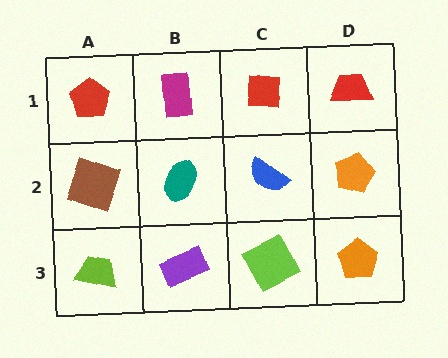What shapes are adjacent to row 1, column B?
A teal ellipse (row 2, column B), a red pentagon (row 1, column A), a red square (row 1, column C).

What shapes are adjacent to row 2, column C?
A red square (row 1, column C), a lime square (row 3, column C), a teal ellipse (row 2, column B), an orange pentagon (row 2, column D).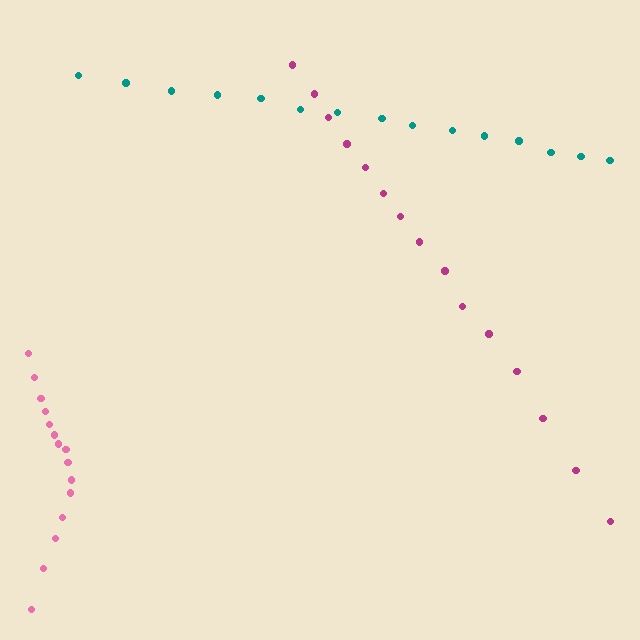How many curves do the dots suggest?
There are 3 distinct paths.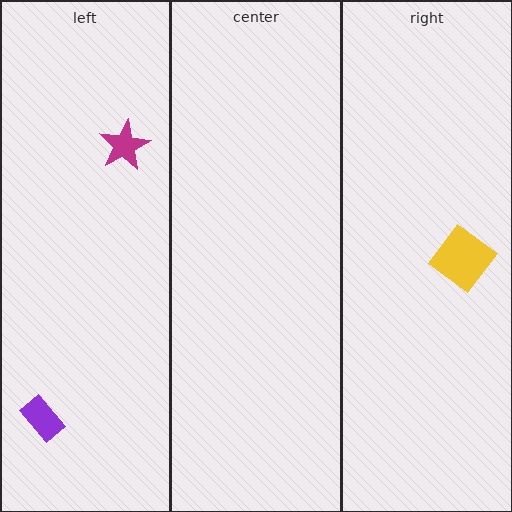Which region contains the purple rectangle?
The left region.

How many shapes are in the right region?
1.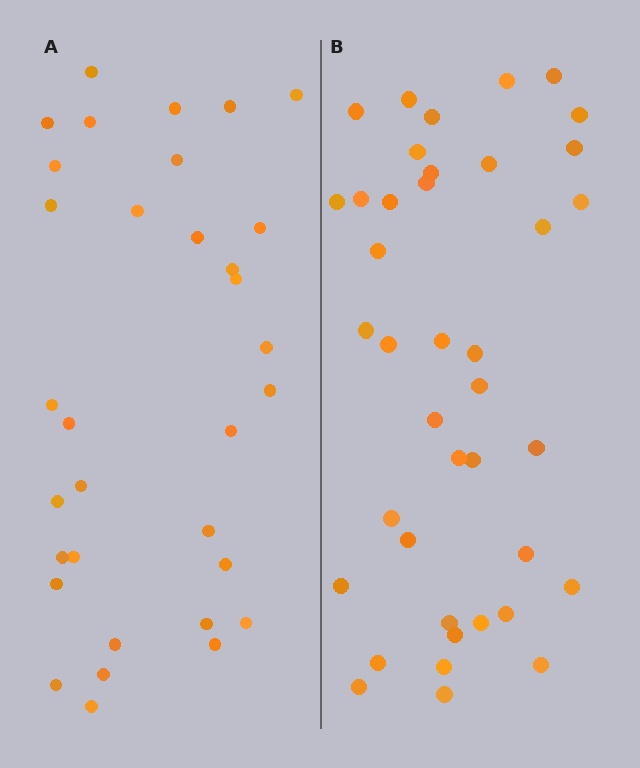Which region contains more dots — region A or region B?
Region B (the right region) has more dots.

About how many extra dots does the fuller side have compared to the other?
Region B has roughly 8 or so more dots than region A.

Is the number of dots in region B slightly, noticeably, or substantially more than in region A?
Region B has only slightly more — the two regions are fairly close. The ratio is roughly 1.2 to 1.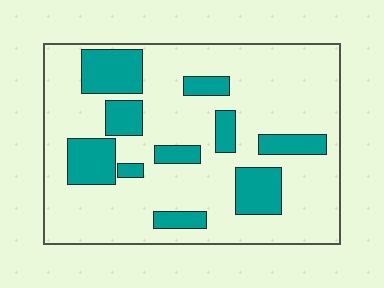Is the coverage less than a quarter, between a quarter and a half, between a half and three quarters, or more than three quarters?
Less than a quarter.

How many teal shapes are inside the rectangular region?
10.